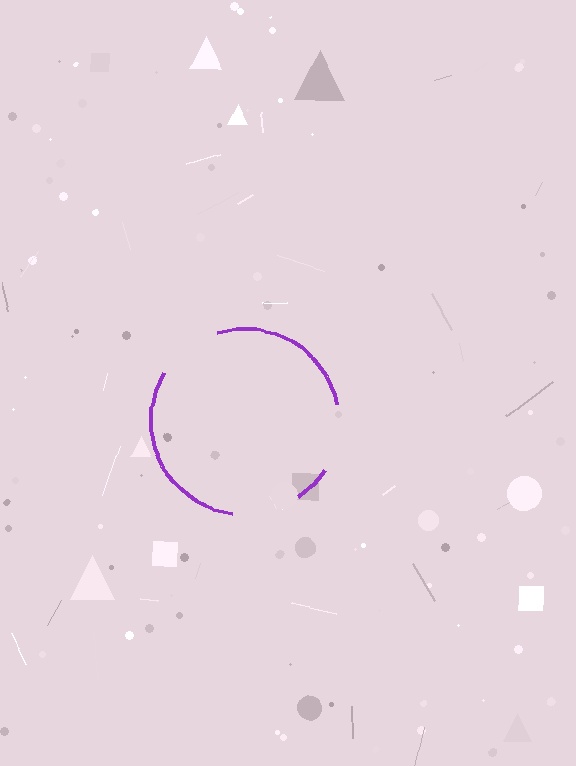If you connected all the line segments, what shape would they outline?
They would outline a circle.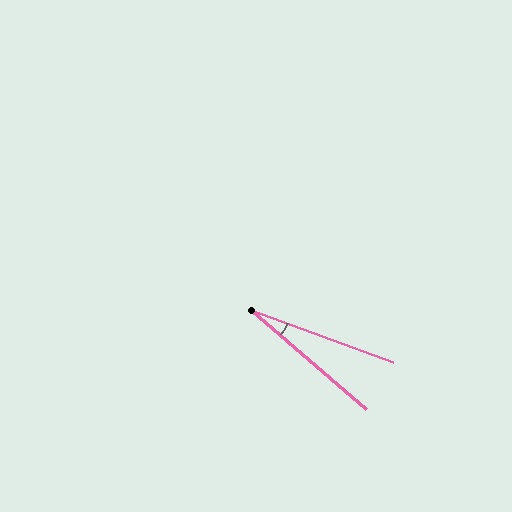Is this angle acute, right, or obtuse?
It is acute.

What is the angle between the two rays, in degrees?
Approximately 21 degrees.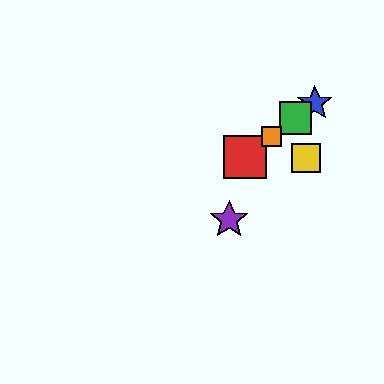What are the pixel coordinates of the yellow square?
The yellow square is at (306, 158).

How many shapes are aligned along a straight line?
4 shapes (the red square, the blue star, the green square, the orange square) are aligned along a straight line.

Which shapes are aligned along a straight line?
The red square, the blue star, the green square, the orange square are aligned along a straight line.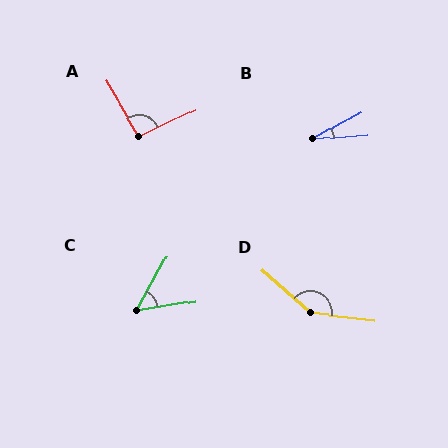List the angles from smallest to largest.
B (25°), C (53°), A (94°), D (146°).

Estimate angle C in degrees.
Approximately 53 degrees.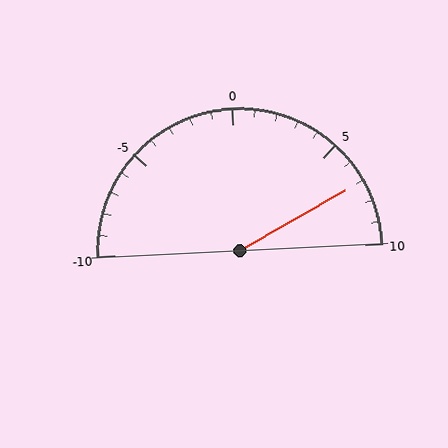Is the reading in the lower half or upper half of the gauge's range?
The reading is in the upper half of the range (-10 to 10).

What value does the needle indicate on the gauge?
The needle indicates approximately 7.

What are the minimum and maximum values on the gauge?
The gauge ranges from -10 to 10.